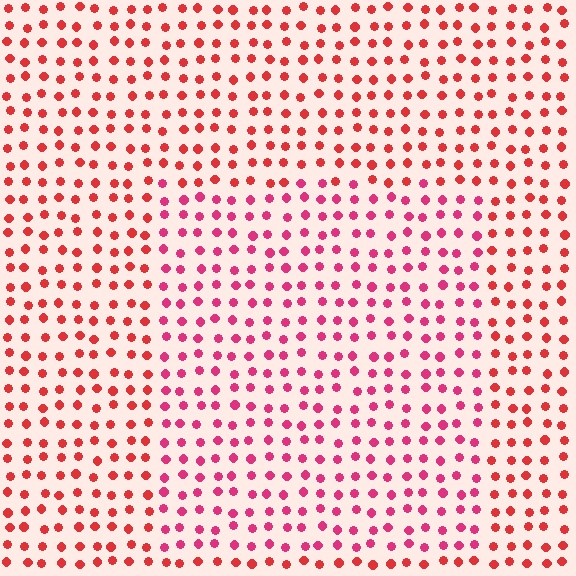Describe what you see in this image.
The image is filled with small red elements in a uniform arrangement. A rectangle-shaped region is visible where the elements are tinted to a slightly different hue, forming a subtle color boundary.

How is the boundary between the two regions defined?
The boundary is defined purely by a slight shift in hue (about 26 degrees). Spacing, size, and orientation are identical on both sides.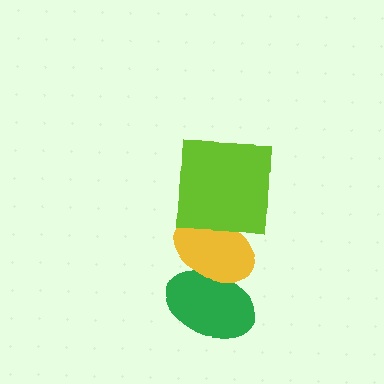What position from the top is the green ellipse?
The green ellipse is 3rd from the top.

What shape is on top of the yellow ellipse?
The lime square is on top of the yellow ellipse.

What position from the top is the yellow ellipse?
The yellow ellipse is 2nd from the top.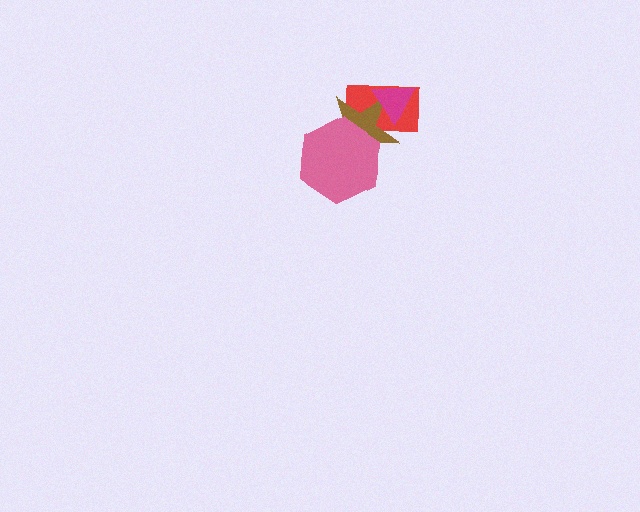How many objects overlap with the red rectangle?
3 objects overlap with the red rectangle.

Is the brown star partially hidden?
Yes, it is partially covered by another shape.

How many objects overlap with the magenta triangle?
2 objects overlap with the magenta triangle.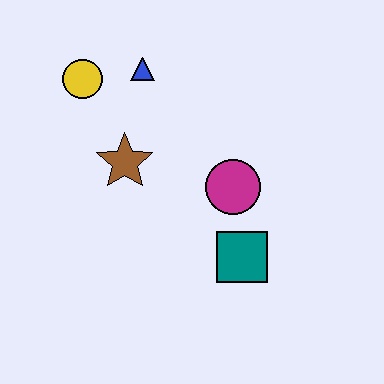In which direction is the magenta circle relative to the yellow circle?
The magenta circle is to the right of the yellow circle.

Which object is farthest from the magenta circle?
The yellow circle is farthest from the magenta circle.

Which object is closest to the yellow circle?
The blue triangle is closest to the yellow circle.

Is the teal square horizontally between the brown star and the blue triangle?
No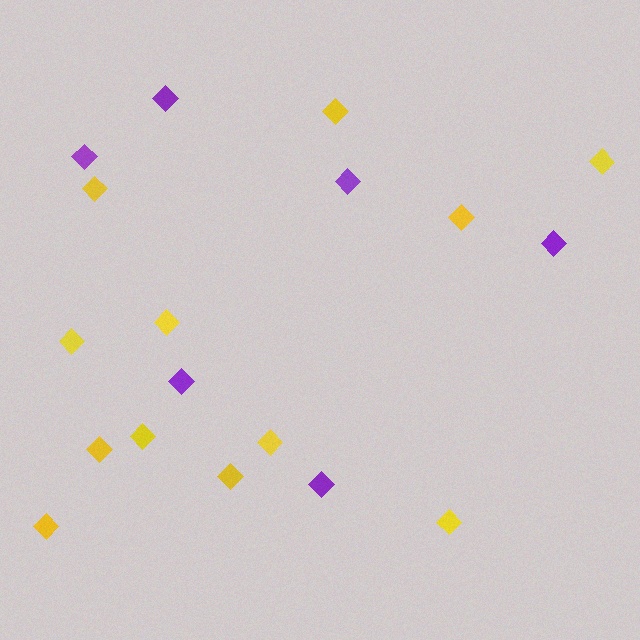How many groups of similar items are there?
There are 2 groups: one group of purple diamonds (6) and one group of yellow diamonds (12).